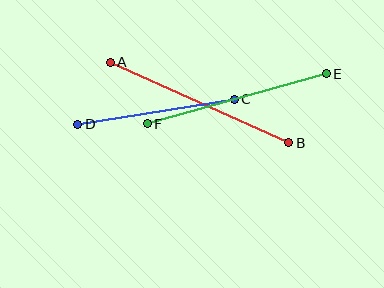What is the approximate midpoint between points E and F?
The midpoint is at approximately (237, 99) pixels.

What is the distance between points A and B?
The distance is approximately 196 pixels.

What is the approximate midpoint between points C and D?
The midpoint is at approximately (156, 112) pixels.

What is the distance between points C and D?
The distance is approximately 159 pixels.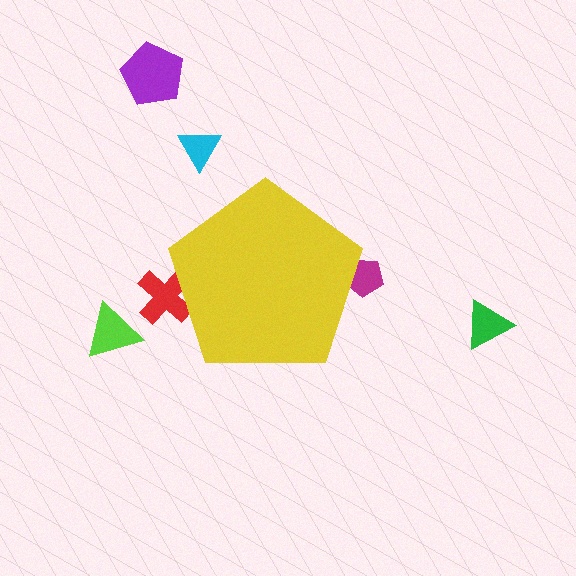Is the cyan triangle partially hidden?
No, the cyan triangle is fully visible.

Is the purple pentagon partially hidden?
No, the purple pentagon is fully visible.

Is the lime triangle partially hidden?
No, the lime triangle is fully visible.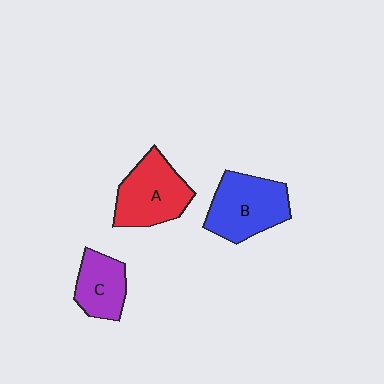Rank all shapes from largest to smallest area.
From largest to smallest: B (blue), A (red), C (purple).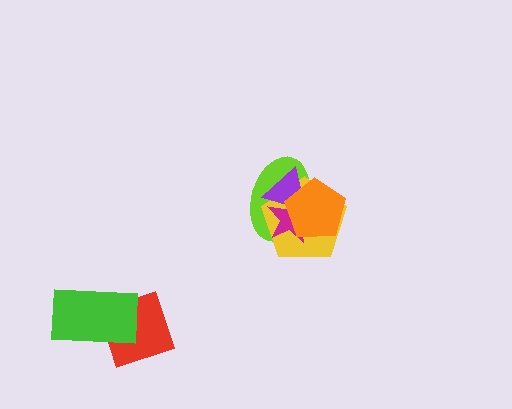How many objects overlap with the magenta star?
4 objects overlap with the magenta star.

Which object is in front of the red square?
The green rectangle is in front of the red square.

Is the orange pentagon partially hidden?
No, no other shape covers it.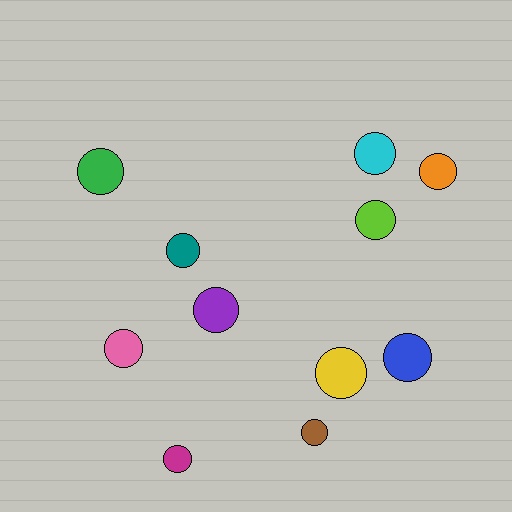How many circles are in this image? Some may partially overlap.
There are 11 circles.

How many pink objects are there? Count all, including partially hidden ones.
There is 1 pink object.